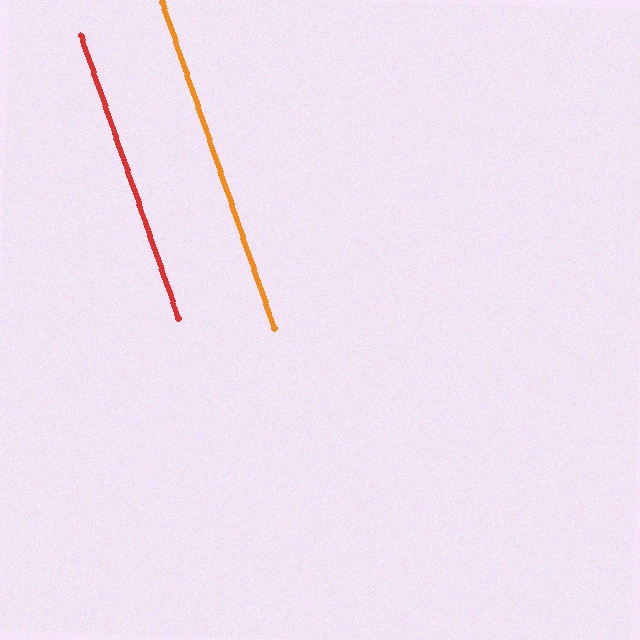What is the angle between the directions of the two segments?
Approximately 0 degrees.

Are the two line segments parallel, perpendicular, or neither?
Parallel — their directions differ by only 0.1°.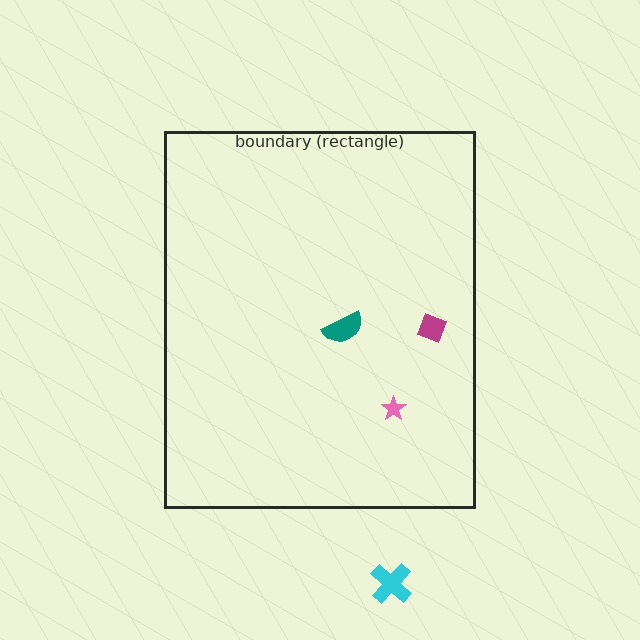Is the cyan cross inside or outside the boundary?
Outside.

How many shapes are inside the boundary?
3 inside, 1 outside.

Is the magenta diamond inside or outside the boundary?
Inside.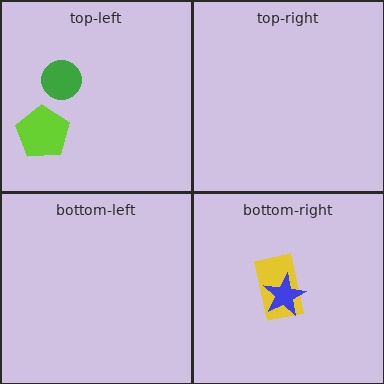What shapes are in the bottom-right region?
The yellow rectangle, the blue star.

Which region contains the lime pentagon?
The top-left region.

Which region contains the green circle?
The top-left region.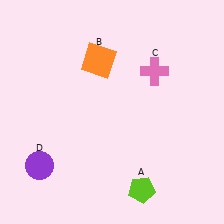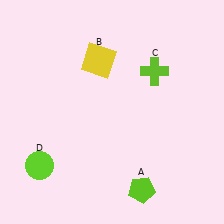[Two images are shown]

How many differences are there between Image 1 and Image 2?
There are 3 differences between the two images.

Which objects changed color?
B changed from orange to yellow. C changed from pink to lime. D changed from purple to lime.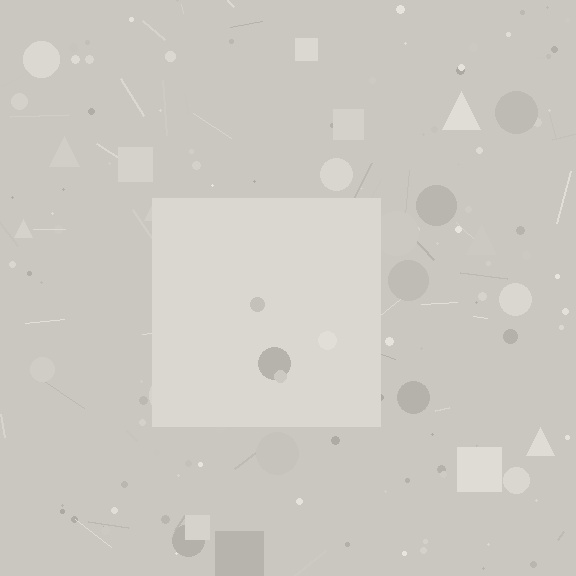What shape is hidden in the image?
A square is hidden in the image.